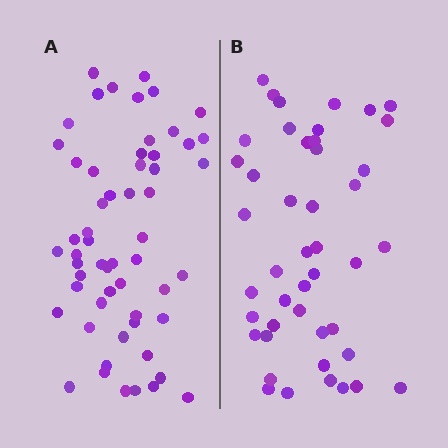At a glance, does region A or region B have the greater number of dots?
Region A (the left region) has more dots.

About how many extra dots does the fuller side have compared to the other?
Region A has roughly 12 or so more dots than region B.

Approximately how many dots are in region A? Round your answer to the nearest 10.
About 60 dots. (The exact count is 57, which rounds to 60.)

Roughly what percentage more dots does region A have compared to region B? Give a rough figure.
About 25% more.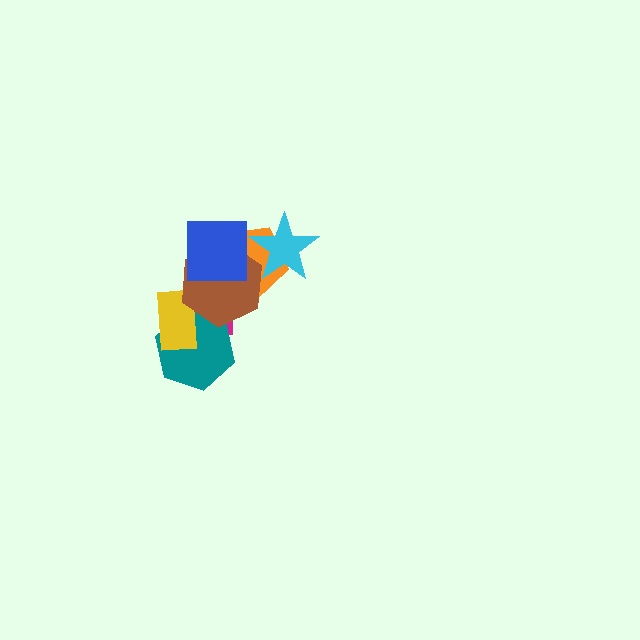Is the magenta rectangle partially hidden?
Yes, it is partially covered by another shape.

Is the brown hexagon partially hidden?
Yes, it is partially covered by another shape.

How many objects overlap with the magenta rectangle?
3 objects overlap with the magenta rectangle.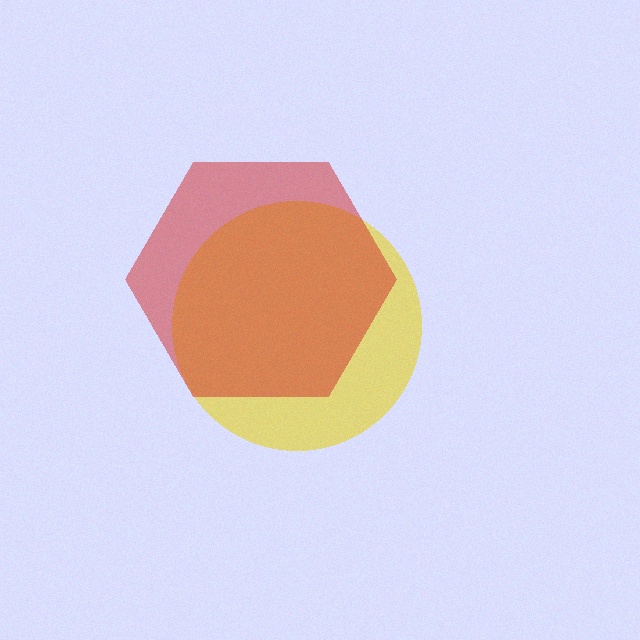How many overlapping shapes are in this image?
There are 2 overlapping shapes in the image.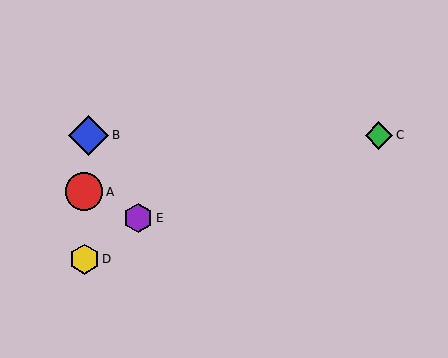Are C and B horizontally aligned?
Yes, both are at y≈135.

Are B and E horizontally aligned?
No, B is at y≈135 and E is at y≈218.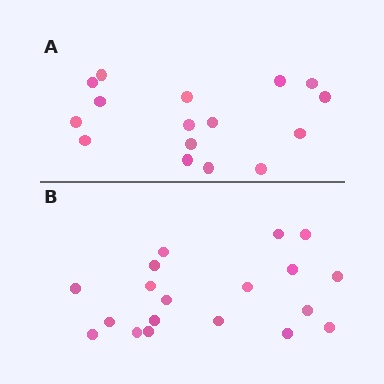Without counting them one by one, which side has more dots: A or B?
Region B (the bottom region) has more dots.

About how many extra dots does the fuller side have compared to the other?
Region B has just a few more — roughly 2 or 3 more dots than region A.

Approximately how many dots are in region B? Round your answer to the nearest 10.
About 20 dots. (The exact count is 19, which rounds to 20.)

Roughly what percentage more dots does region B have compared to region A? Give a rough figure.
About 20% more.